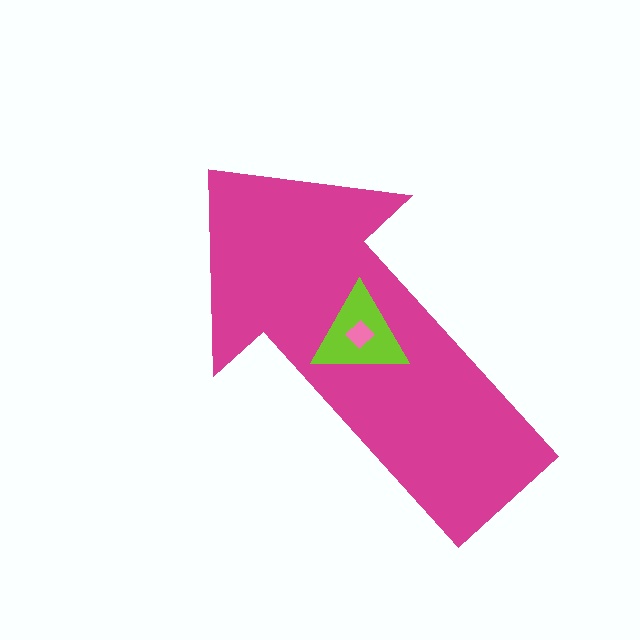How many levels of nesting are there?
3.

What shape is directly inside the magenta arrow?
The lime triangle.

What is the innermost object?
The pink diamond.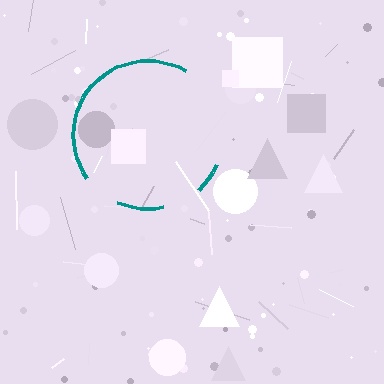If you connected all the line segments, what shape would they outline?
They would outline a circle.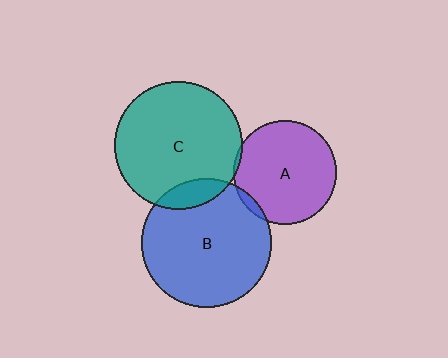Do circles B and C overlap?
Yes.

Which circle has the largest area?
Circle B (blue).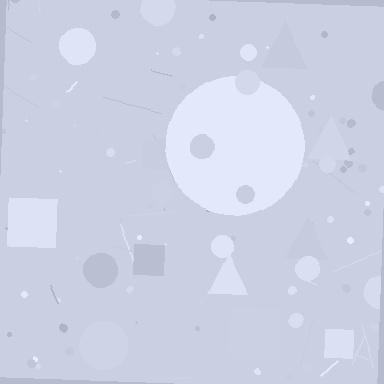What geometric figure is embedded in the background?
A circle is embedded in the background.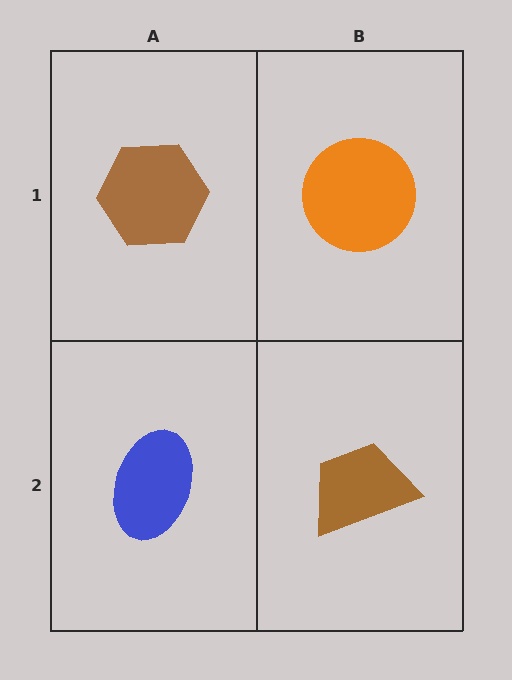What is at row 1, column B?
An orange circle.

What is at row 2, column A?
A blue ellipse.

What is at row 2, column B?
A brown trapezoid.